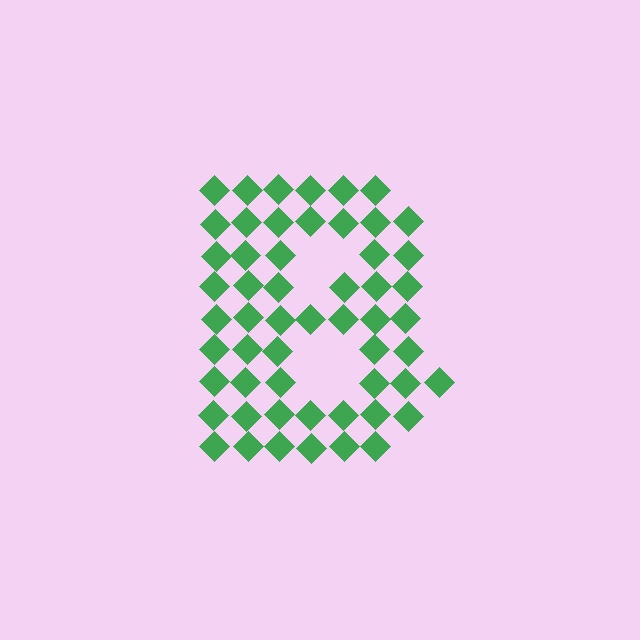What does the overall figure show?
The overall figure shows the letter B.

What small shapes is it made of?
It is made of small diamonds.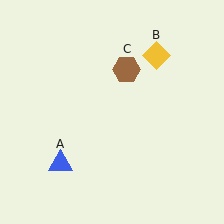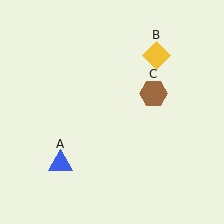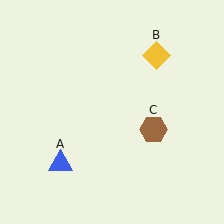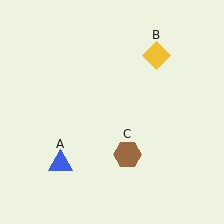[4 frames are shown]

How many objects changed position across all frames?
1 object changed position: brown hexagon (object C).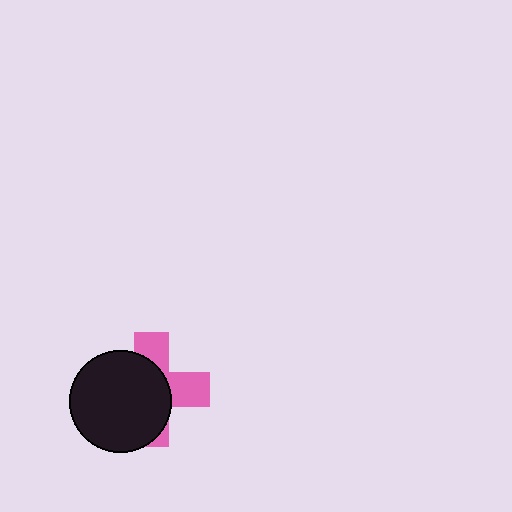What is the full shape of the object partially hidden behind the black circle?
The partially hidden object is a pink cross.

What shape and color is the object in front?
The object in front is a black circle.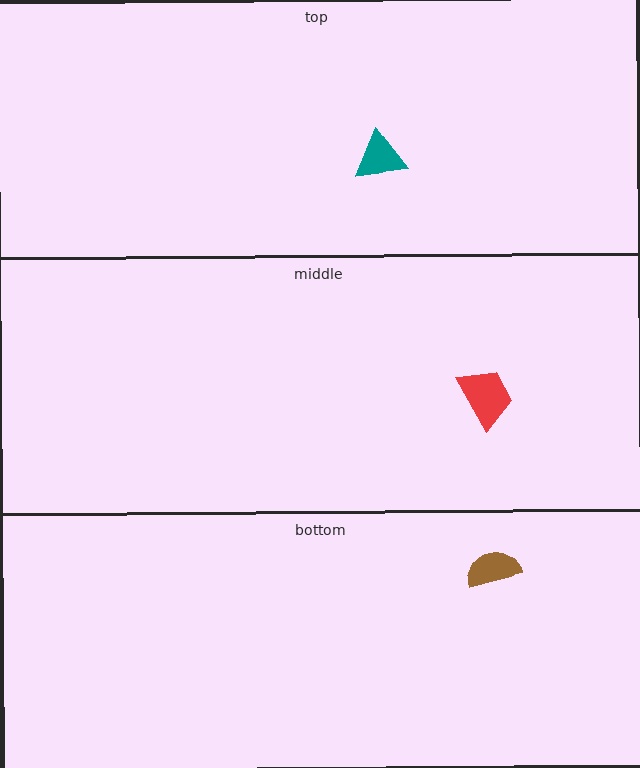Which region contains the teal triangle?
The top region.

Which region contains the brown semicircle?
The bottom region.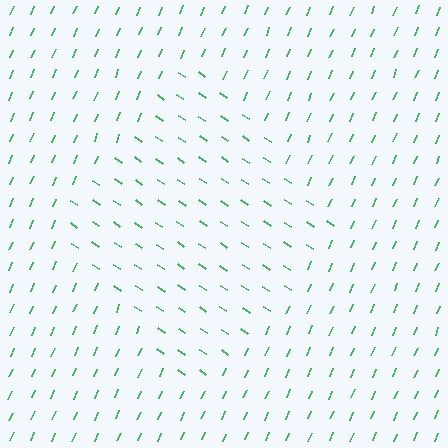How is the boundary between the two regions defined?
The boundary is defined purely by a change in line orientation (approximately 79 degrees difference). All lines are the same color and thickness.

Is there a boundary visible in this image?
Yes, there is a texture boundary formed by a change in line orientation.